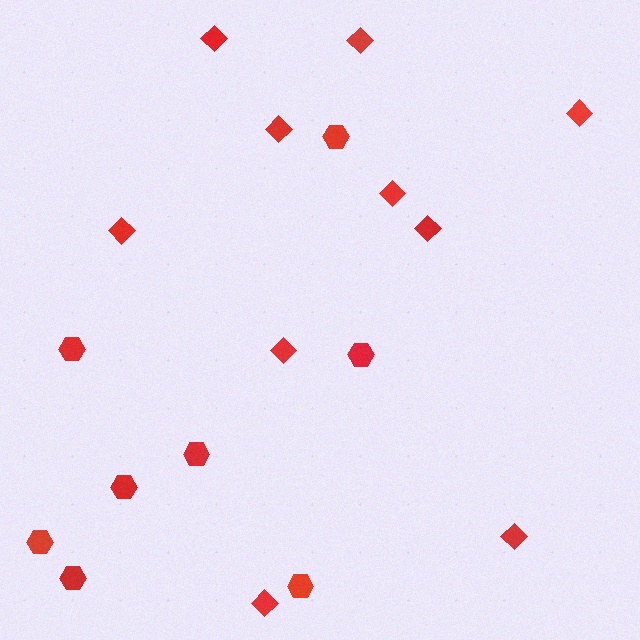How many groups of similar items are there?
There are 2 groups: one group of diamonds (10) and one group of hexagons (8).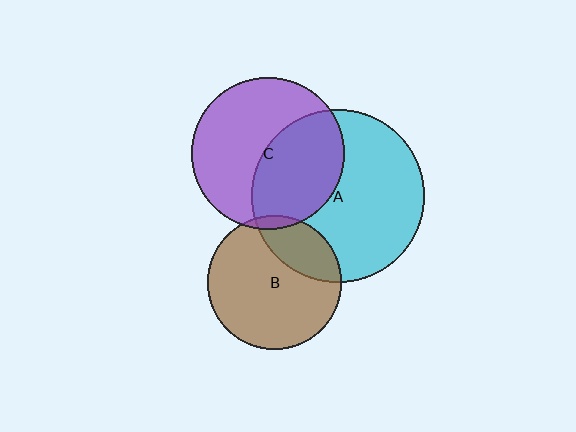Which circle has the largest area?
Circle A (cyan).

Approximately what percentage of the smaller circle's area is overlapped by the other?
Approximately 5%.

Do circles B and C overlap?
Yes.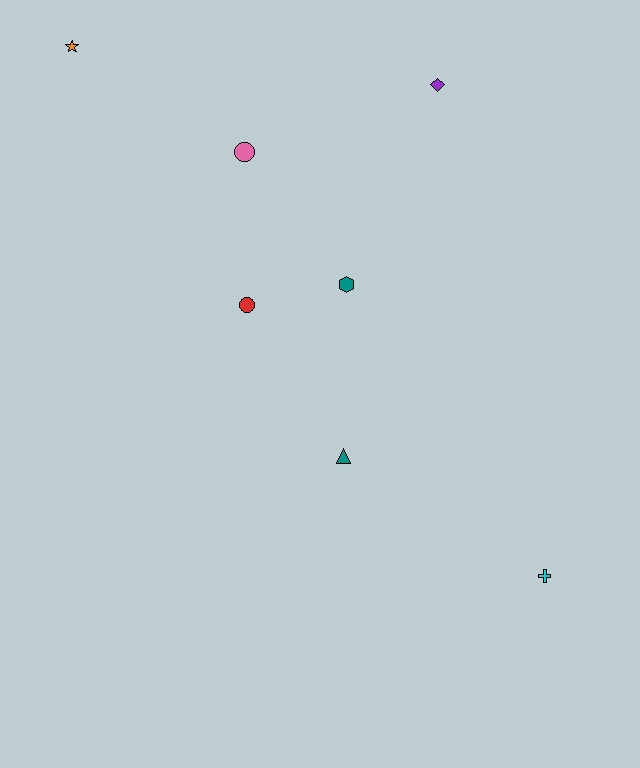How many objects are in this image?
There are 7 objects.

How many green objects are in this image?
There are no green objects.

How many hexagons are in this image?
There is 1 hexagon.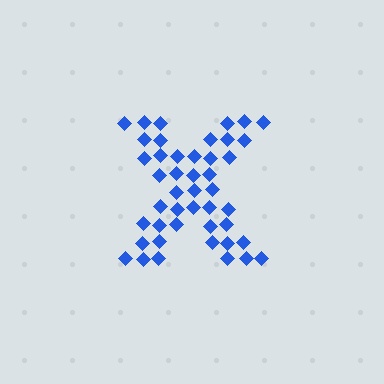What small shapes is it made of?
It is made of small diamonds.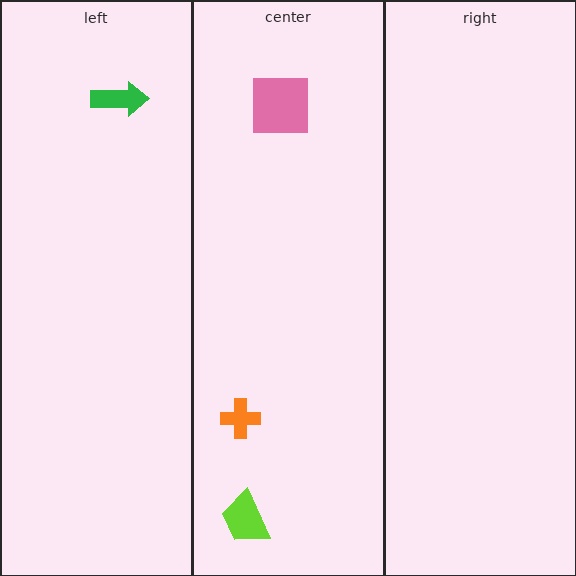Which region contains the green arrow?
The left region.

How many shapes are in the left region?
1.